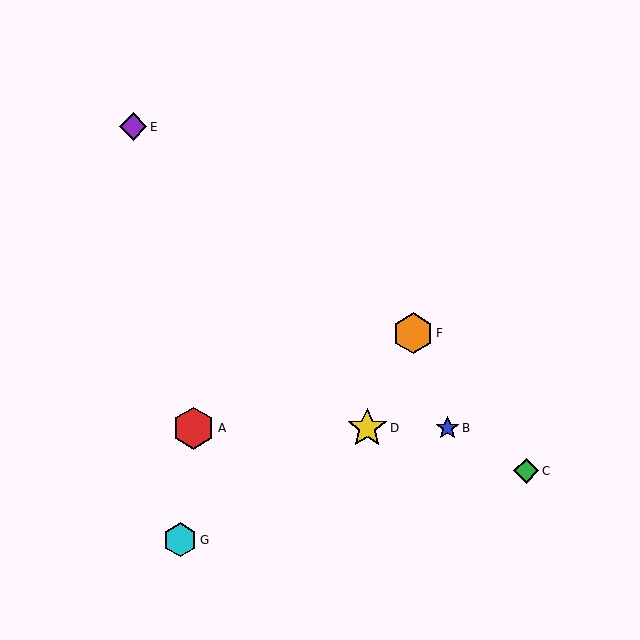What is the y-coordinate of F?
Object F is at y≈333.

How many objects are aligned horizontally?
3 objects (A, B, D) are aligned horizontally.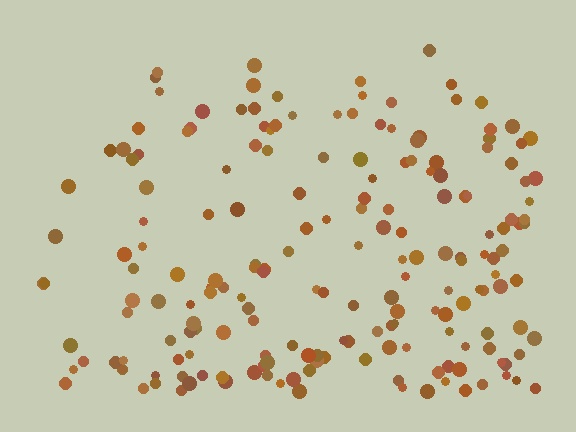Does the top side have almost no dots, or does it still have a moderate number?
Still a moderate number, just noticeably fewer than the bottom.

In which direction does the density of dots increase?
From top to bottom, with the bottom side densest.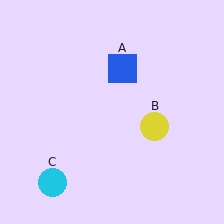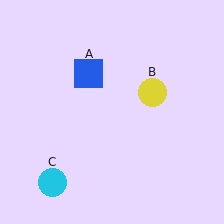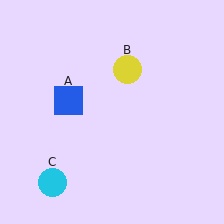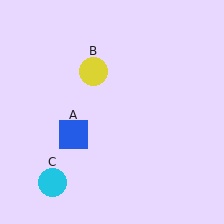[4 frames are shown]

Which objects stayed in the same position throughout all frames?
Cyan circle (object C) remained stationary.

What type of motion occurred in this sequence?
The blue square (object A), yellow circle (object B) rotated counterclockwise around the center of the scene.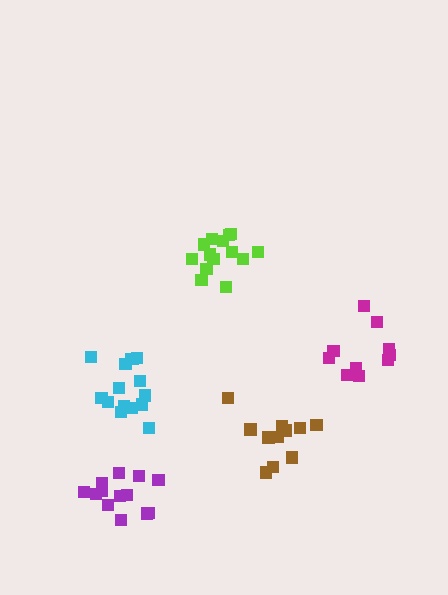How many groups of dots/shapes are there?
There are 5 groups.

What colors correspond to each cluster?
The clusters are colored: purple, cyan, lime, brown, magenta.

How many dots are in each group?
Group 1: 13 dots, Group 2: 15 dots, Group 3: 14 dots, Group 4: 11 dots, Group 5: 10 dots (63 total).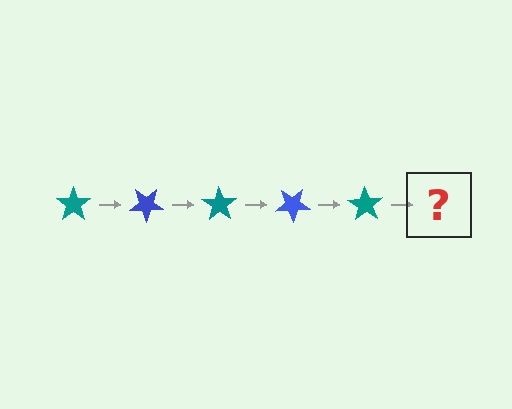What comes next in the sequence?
The next element should be a blue star, rotated 175 degrees from the start.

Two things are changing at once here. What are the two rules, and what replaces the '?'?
The two rules are that it rotates 35 degrees each step and the color cycles through teal and blue. The '?' should be a blue star, rotated 175 degrees from the start.